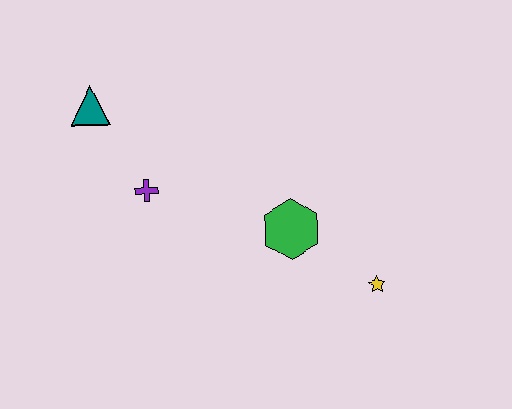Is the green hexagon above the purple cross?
No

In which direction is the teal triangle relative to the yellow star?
The teal triangle is to the left of the yellow star.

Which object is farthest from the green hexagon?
The teal triangle is farthest from the green hexagon.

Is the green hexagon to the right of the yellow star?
No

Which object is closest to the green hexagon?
The yellow star is closest to the green hexagon.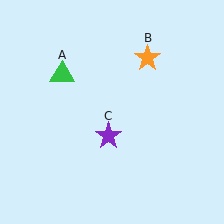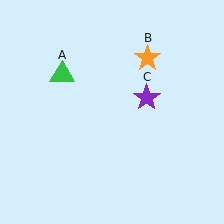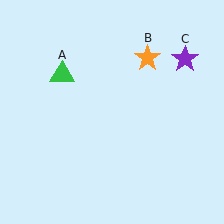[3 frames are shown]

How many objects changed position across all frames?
1 object changed position: purple star (object C).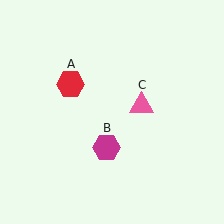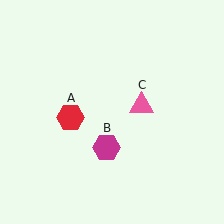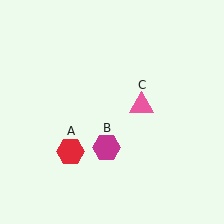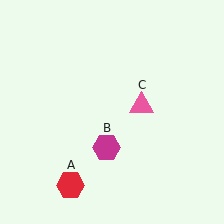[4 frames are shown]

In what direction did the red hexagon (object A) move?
The red hexagon (object A) moved down.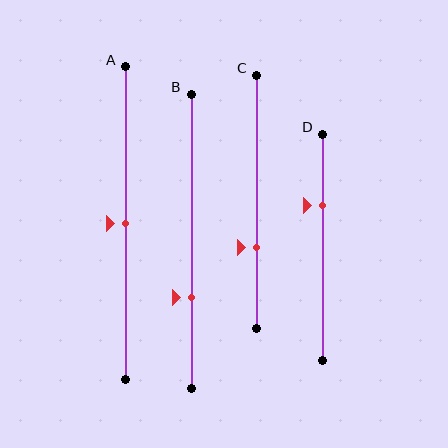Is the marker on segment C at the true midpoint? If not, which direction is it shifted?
No, the marker on segment C is shifted downward by about 18% of the segment length.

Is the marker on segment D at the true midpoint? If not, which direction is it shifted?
No, the marker on segment D is shifted upward by about 18% of the segment length.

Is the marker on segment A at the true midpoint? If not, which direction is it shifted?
Yes, the marker on segment A is at the true midpoint.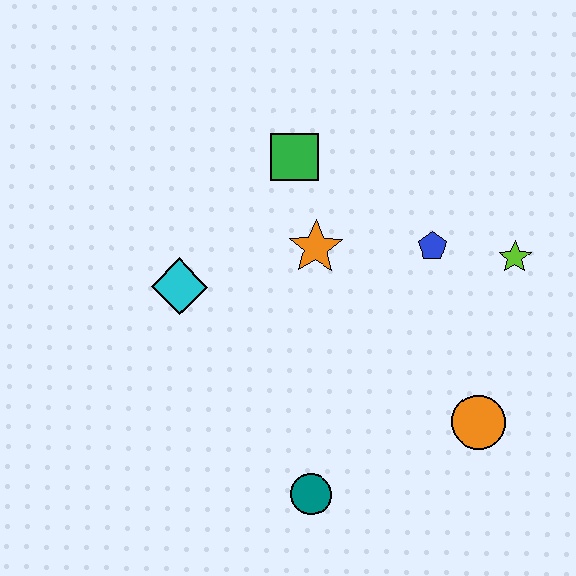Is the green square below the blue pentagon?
No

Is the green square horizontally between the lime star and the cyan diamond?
Yes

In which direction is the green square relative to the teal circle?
The green square is above the teal circle.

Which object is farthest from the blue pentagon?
The teal circle is farthest from the blue pentagon.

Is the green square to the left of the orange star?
Yes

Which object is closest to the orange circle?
The lime star is closest to the orange circle.